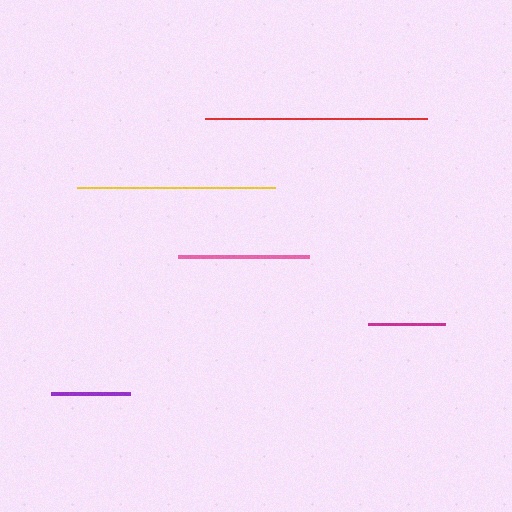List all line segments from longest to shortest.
From longest to shortest: red, yellow, pink, purple, magenta.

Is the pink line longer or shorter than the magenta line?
The pink line is longer than the magenta line.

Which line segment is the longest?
The red line is the longest at approximately 222 pixels.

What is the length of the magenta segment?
The magenta segment is approximately 77 pixels long.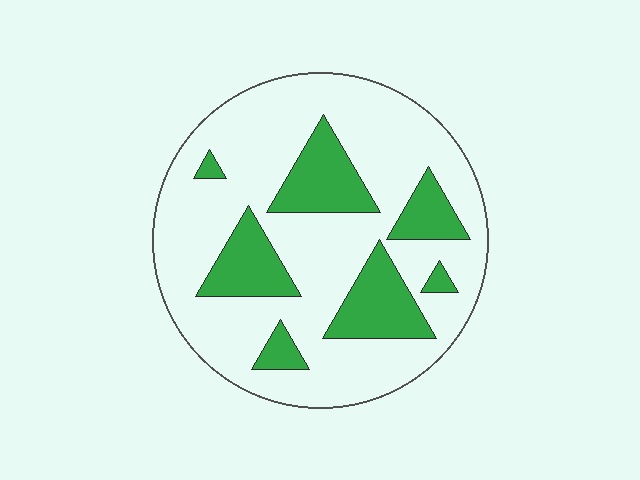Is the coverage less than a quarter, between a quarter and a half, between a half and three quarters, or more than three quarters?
Between a quarter and a half.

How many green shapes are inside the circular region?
7.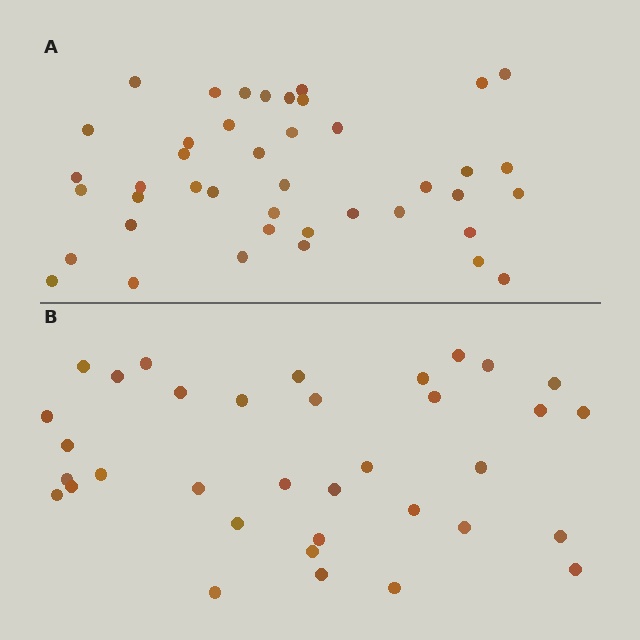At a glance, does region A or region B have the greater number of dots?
Region A (the top region) has more dots.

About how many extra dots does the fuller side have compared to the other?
Region A has roughly 8 or so more dots than region B.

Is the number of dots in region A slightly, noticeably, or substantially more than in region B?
Region A has only slightly more — the two regions are fairly close. The ratio is roughly 1.2 to 1.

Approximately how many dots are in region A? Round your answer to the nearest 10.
About 40 dots. (The exact count is 42, which rounds to 40.)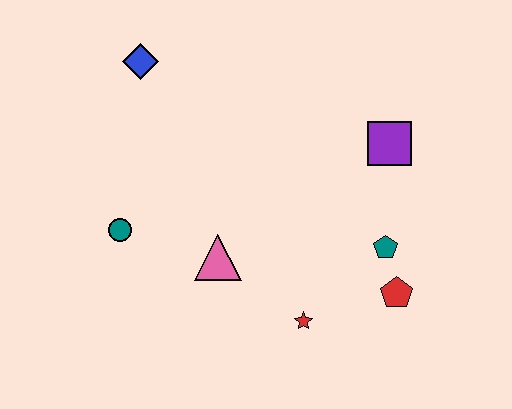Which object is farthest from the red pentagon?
The blue diamond is farthest from the red pentagon.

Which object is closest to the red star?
The red pentagon is closest to the red star.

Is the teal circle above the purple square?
No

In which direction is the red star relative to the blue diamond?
The red star is below the blue diamond.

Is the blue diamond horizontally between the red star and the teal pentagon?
No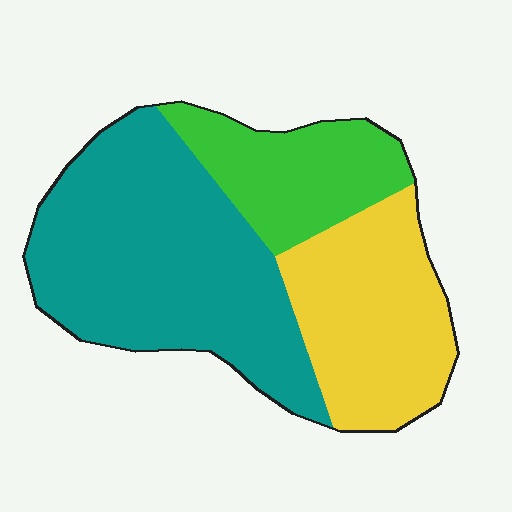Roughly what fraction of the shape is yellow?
Yellow takes up about one third (1/3) of the shape.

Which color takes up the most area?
Teal, at roughly 50%.